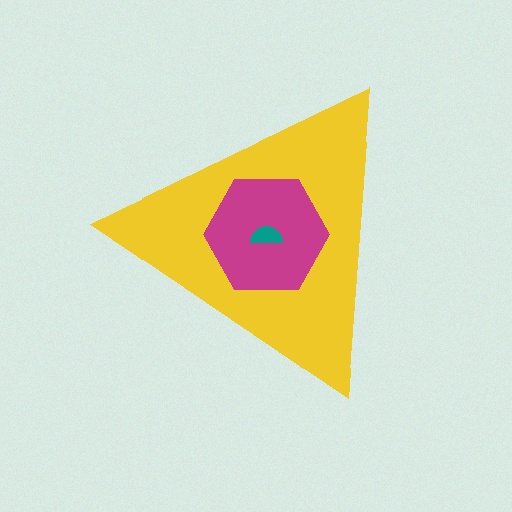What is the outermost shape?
The yellow triangle.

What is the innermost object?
The teal semicircle.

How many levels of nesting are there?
3.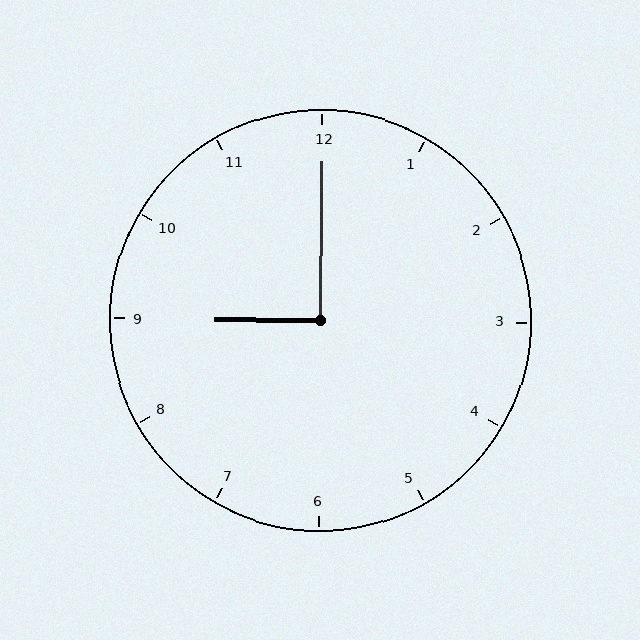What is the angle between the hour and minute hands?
Approximately 90 degrees.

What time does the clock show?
9:00.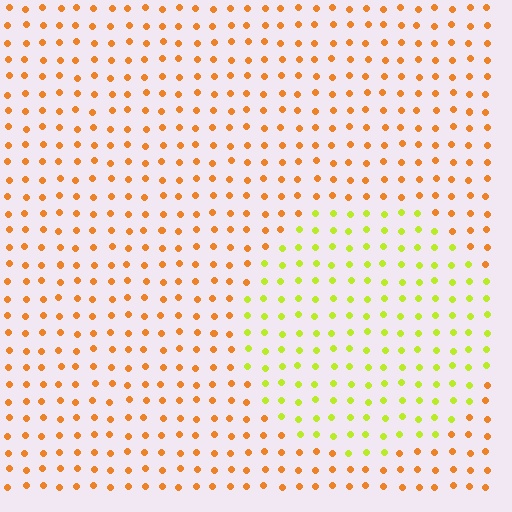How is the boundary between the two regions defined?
The boundary is defined purely by a slight shift in hue (about 48 degrees). Spacing, size, and orientation are identical on both sides.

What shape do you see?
I see a circle.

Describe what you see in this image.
The image is filled with small orange elements in a uniform arrangement. A circle-shaped region is visible where the elements are tinted to a slightly different hue, forming a subtle color boundary.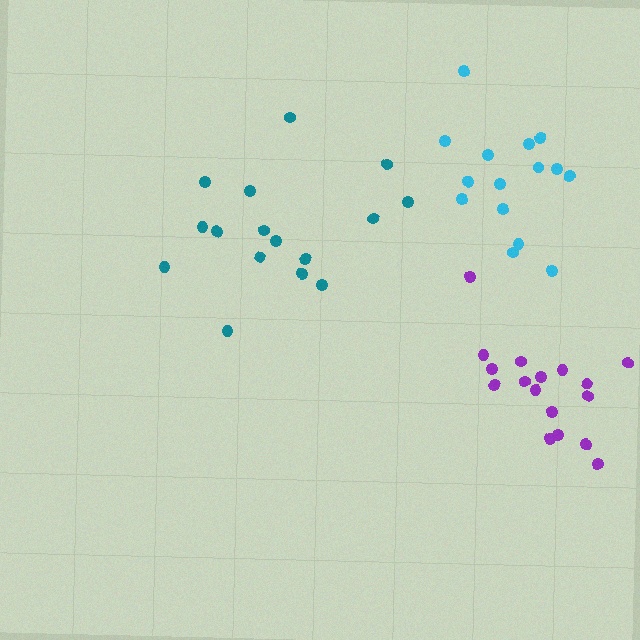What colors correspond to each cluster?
The clusters are colored: teal, cyan, purple.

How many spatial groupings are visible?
There are 3 spatial groupings.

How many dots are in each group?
Group 1: 16 dots, Group 2: 15 dots, Group 3: 17 dots (48 total).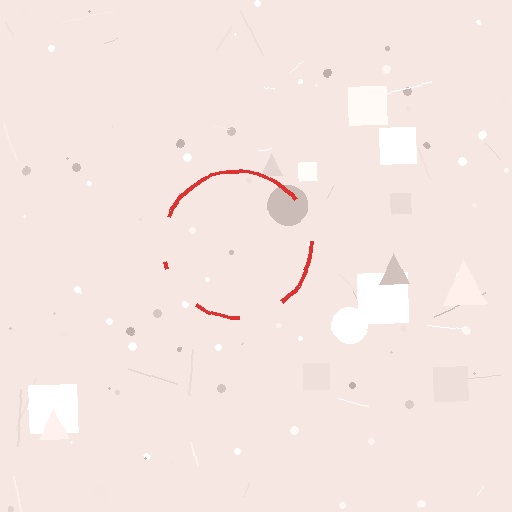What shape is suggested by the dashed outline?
The dashed outline suggests a circle.